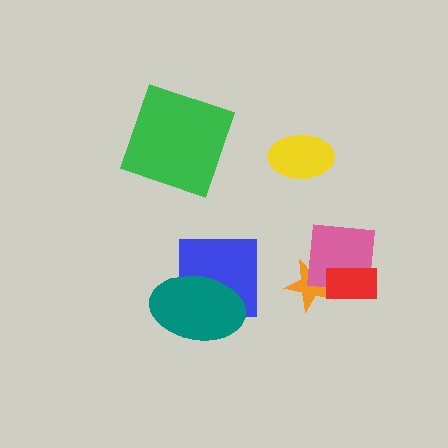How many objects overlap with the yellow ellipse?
0 objects overlap with the yellow ellipse.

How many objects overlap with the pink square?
2 objects overlap with the pink square.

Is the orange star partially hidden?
Yes, it is partially covered by another shape.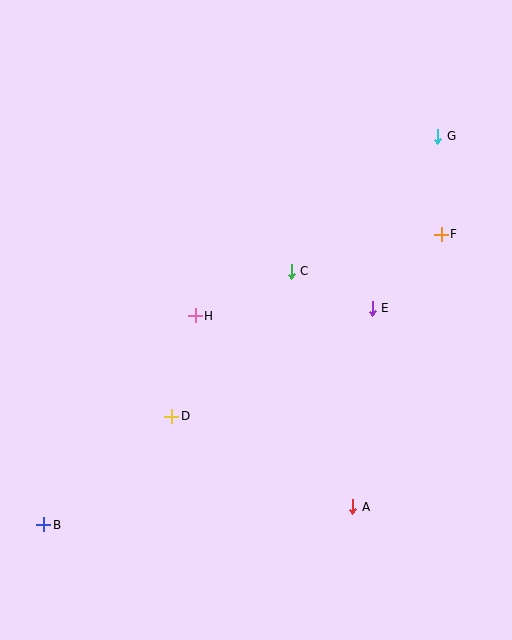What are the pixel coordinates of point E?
Point E is at (372, 308).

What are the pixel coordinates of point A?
Point A is at (353, 507).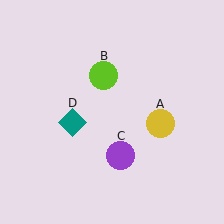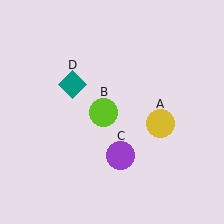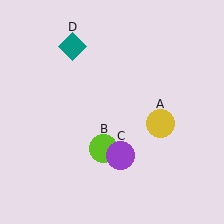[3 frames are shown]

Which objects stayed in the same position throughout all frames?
Yellow circle (object A) and purple circle (object C) remained stationary.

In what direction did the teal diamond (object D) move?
The teal diamond (object D) moved up.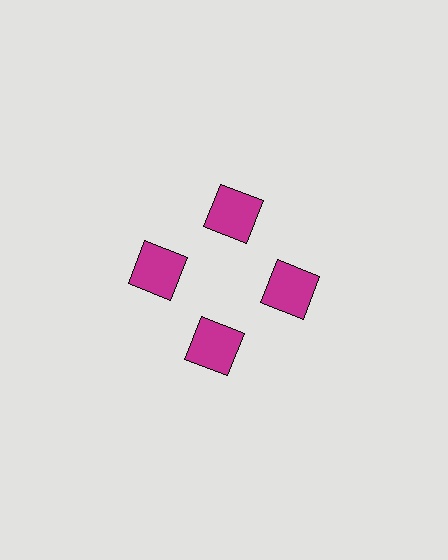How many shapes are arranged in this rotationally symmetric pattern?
There are 4 shapes, arranged in 4 groups of 1.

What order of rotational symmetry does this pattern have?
This pattern has 4-fold rotational symmetry.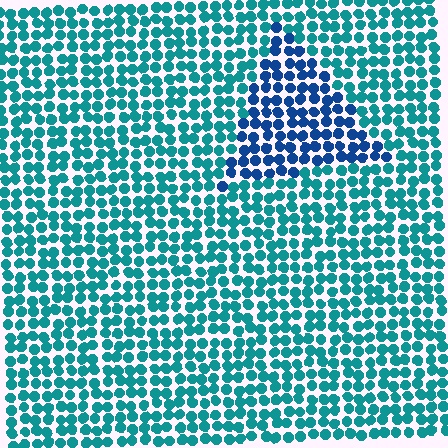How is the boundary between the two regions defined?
The boundary is defined purely by a slight shift in hue (about 37 degrees). Spacing, size, and orientation are identical on both sides.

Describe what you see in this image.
The image is filled with small teal elements in a uniform arrangement. A triangle-shaped region is visible where the elements are tinted to a slightly different hue, forming a subtle color boundary.